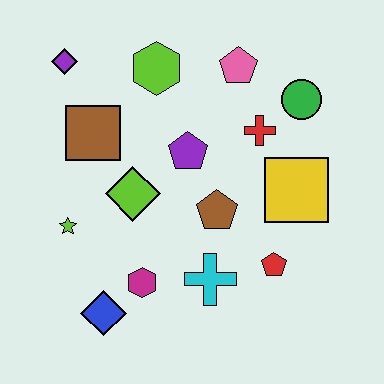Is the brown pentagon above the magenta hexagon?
Yes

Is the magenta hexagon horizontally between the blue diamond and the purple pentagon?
Yes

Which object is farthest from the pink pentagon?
The blue diamond is farthest from the pink pentagon.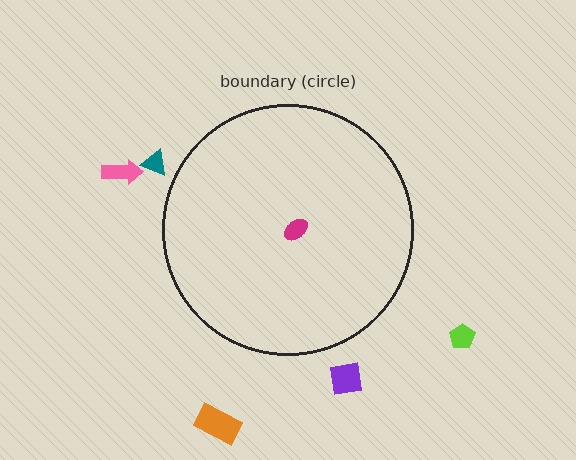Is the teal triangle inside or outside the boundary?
Outside.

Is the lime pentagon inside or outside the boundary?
Outside.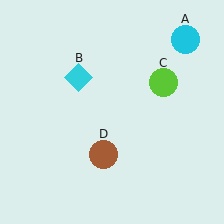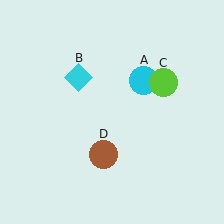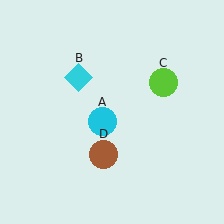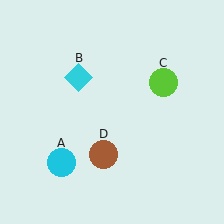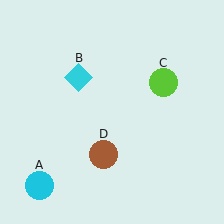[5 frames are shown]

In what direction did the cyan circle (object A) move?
The cyan circle (object A) moved down and to the left.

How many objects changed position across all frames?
1 object changed position: cyan circle (object A).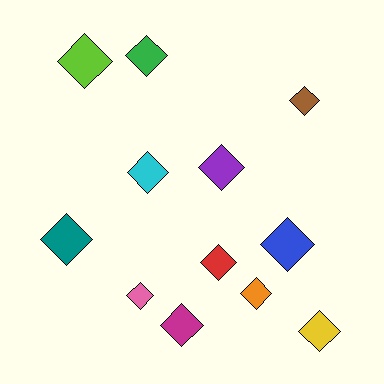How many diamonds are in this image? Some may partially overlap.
There are 12 diamonds.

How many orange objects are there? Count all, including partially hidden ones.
There is 1 orange object.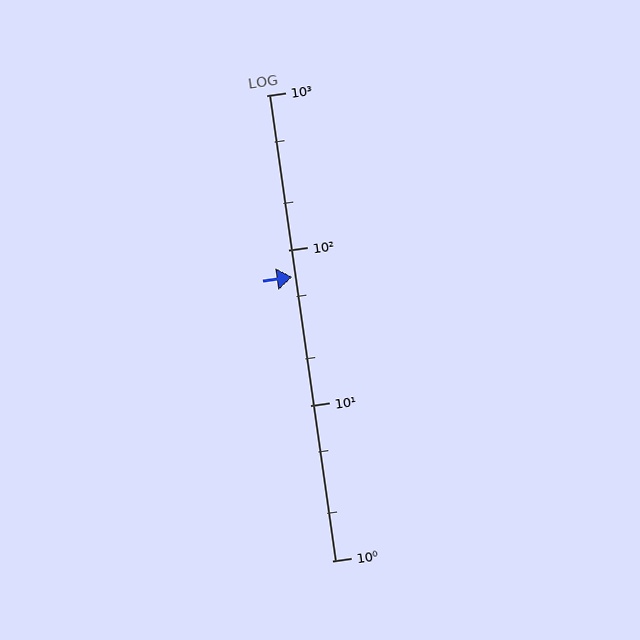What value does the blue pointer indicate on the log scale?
The pointer indicates approximately 67.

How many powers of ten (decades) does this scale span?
The scale spans 3 decades, from 1 to 1000.